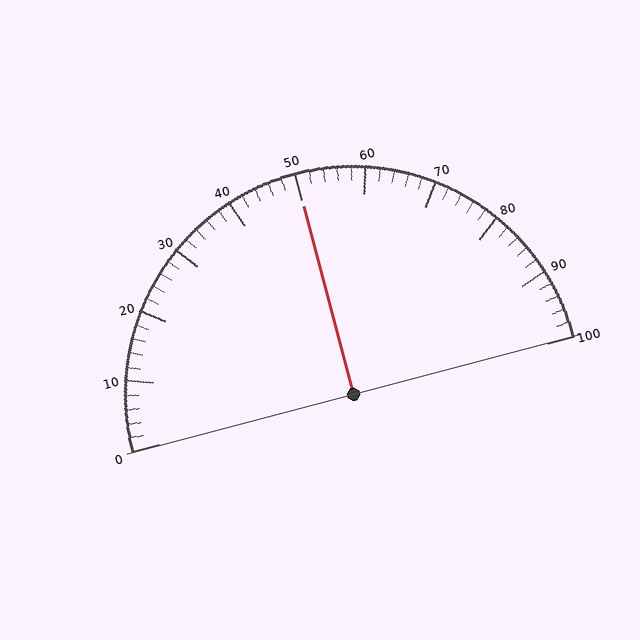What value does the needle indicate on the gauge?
The needle indicates approximately 50.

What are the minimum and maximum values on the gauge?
The gauge ranges from 0 to 100.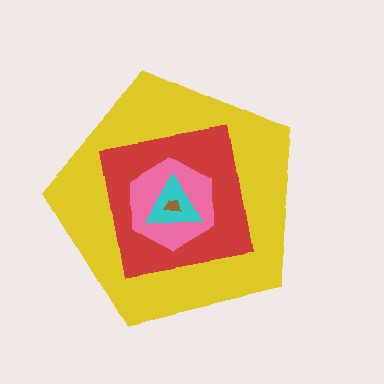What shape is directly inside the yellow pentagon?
The red square.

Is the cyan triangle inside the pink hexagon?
Yes.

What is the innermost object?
The brown trapezoid.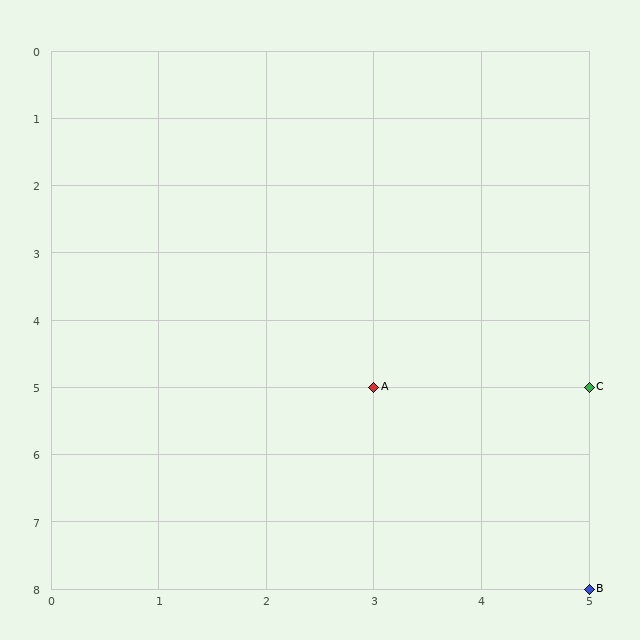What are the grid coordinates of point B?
Point B is at grid coordinates (5, 8).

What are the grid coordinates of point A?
Point A is at grid coordinates (3, 5).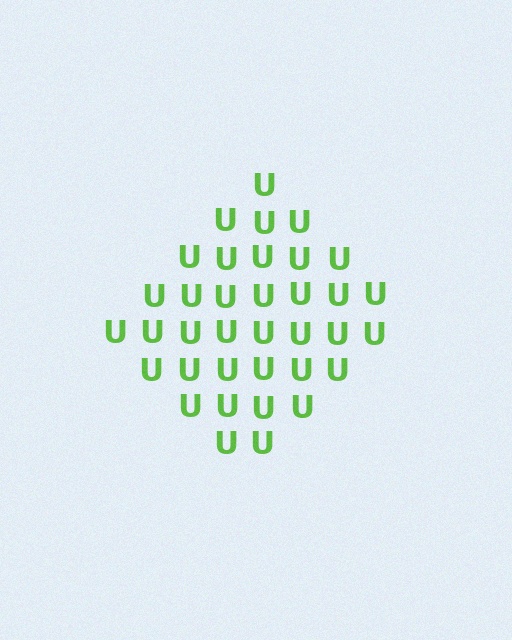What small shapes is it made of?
It is made of small letter U's.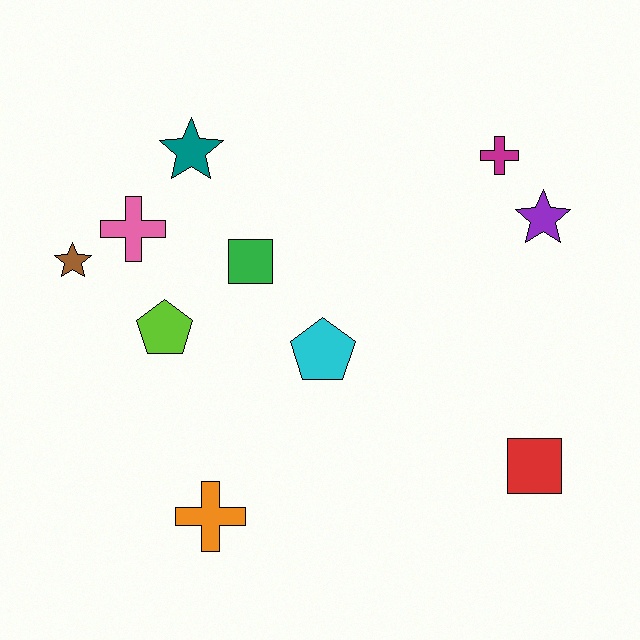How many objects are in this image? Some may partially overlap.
There are 10 objects.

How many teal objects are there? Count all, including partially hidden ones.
There is 1 teal object.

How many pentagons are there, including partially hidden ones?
There are 2 pentagons.